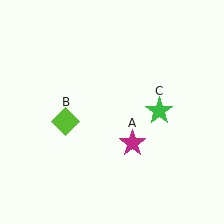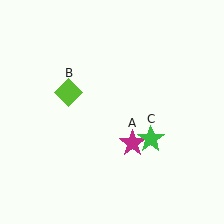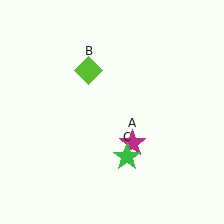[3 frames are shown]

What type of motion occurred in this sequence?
The lime diamond (object B), green star (object C) rotated clockwise around the center of the scene.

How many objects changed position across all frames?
2 objects changed position: lime diamond (object B), green star (object C).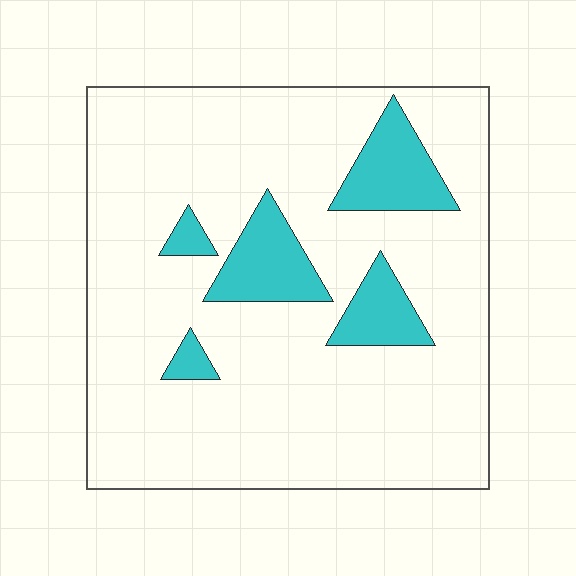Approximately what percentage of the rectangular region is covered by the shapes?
Approximately 15%.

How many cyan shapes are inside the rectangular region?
5.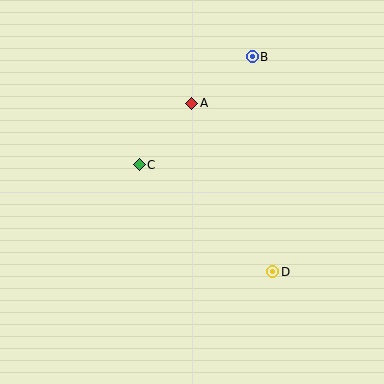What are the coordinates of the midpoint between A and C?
The midpoint between A and C is at (166, 134).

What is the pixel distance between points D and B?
The distance between D and B is 216 pixels.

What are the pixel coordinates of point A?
Point A is at (192, 103).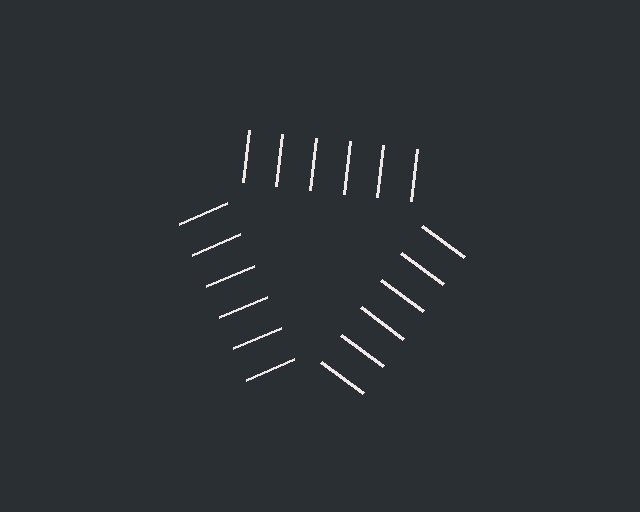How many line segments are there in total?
18 — 6 along each of the 3 edges.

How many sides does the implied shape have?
3 sides — the line-ends trace a triangle.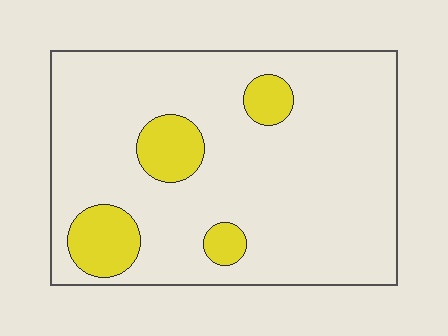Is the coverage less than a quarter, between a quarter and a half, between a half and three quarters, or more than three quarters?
Less than a quarter.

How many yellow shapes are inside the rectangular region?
4.